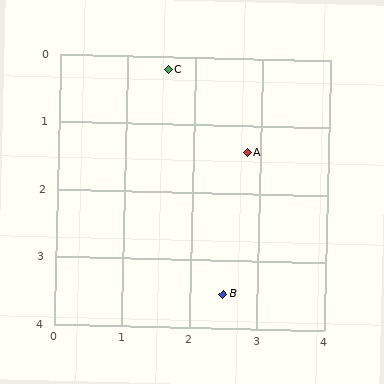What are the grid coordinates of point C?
Point C is at approximately (1.6, 0.2).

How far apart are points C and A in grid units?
Points C and A are about 1.7 grid units apart.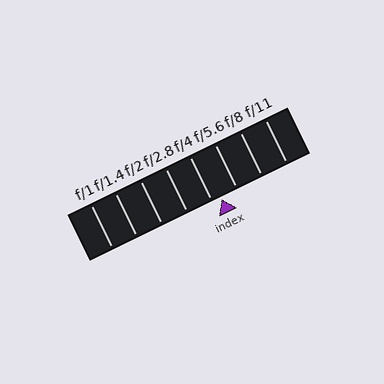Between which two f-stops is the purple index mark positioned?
The index mark is between f/4 and f/5.6.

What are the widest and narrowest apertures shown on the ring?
The widest aperture shown is f/1 and the narrowest is f/11.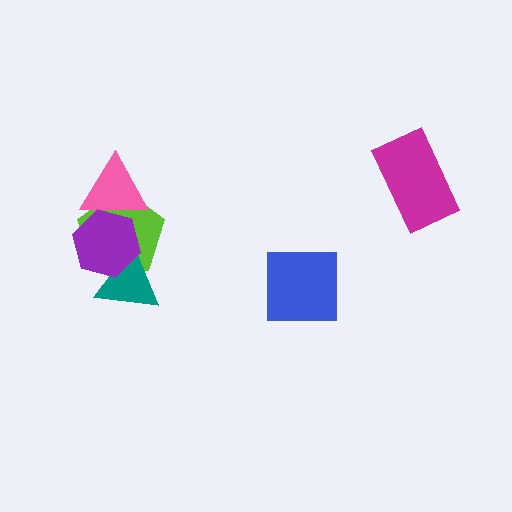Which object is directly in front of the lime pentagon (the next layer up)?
The pink triangle is directly in front of the lime pentagon.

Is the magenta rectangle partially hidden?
No, no other shape covers it.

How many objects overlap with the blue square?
0 objects overlap with the blue square.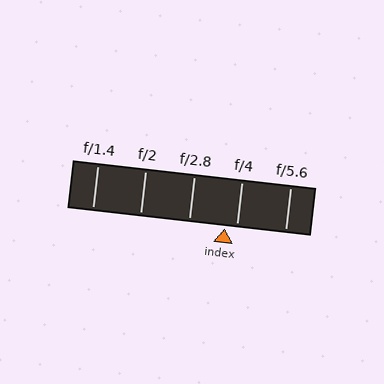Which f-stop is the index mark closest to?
The index mark is closest to f/4.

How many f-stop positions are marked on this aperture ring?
There are 5 f-stop positions marked.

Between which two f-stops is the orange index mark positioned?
The index mark is between f/2.8 and f/4.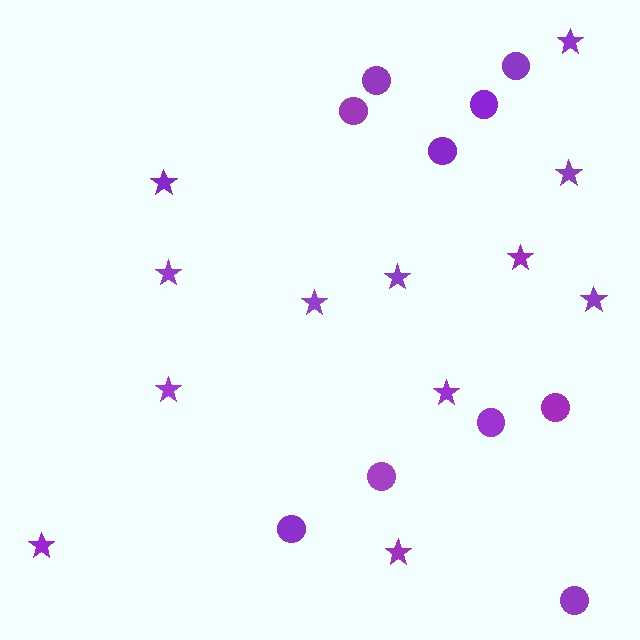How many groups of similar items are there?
There are 2 groups: one group of stars (12) and one group of circles (10).